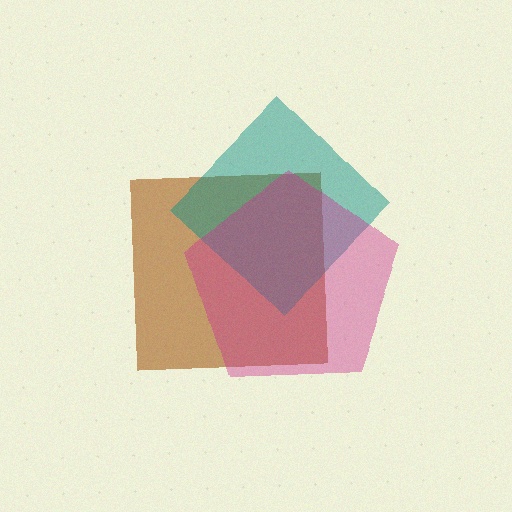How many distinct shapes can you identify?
There are 3 distinct shapes: a brown square, a teal diamond, a magenta pentagon.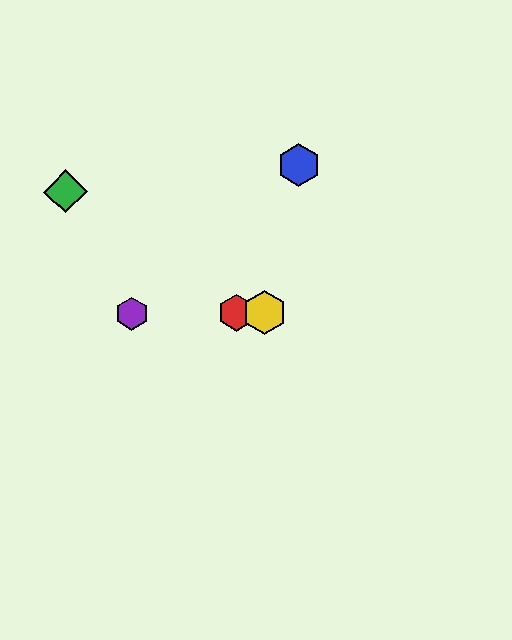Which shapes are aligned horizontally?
The red hexagon, the yellow hexagon, the purple hexagon are aligned horizontally.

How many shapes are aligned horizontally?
3 shapes (the red hexagon, the yellow hexagon, the purple hexagon) are aligned horizontally.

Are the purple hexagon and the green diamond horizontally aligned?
No, the purple hexagon is at y≈314 and the green diamond is at y≈191.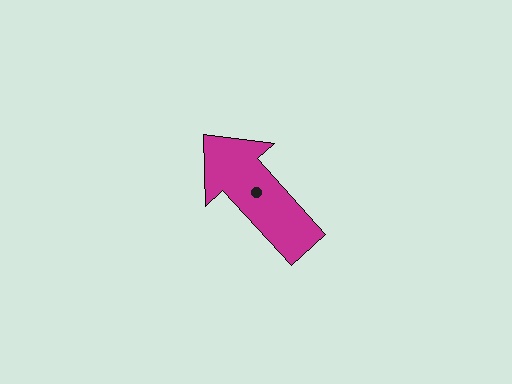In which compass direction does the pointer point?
Northwest.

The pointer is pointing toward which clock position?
Roughly 11 o'clock.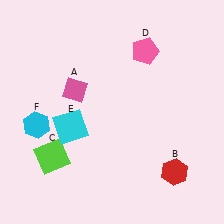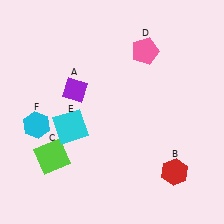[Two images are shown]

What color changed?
The diamond (A) changed from pink in Image 1 to purple in Image 2.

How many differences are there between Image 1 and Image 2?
There is 1 difference between the two images.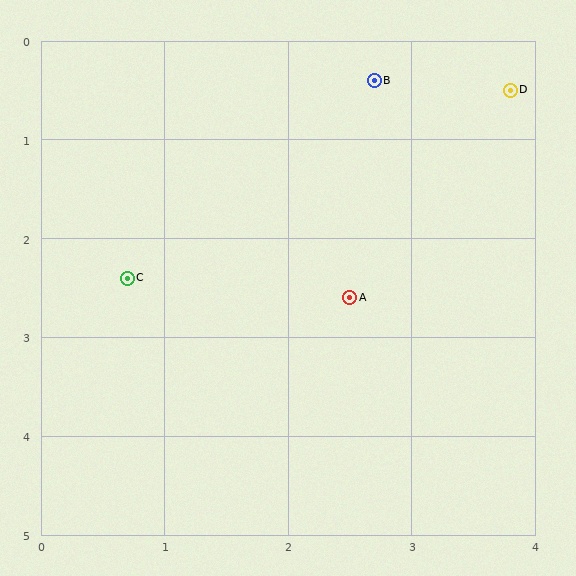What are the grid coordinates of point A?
Point A is at approximately (2.5, 2.6).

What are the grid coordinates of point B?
Point B is at approximately (2.7, 0.4).